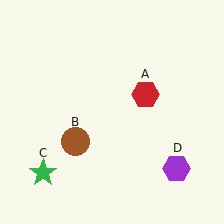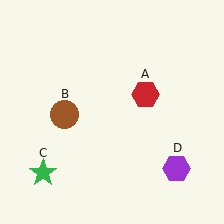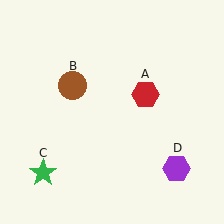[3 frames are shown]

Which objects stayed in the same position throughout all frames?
Red hexagon (object A) and green star (object C) and purple hexagon (object D) remained stationary.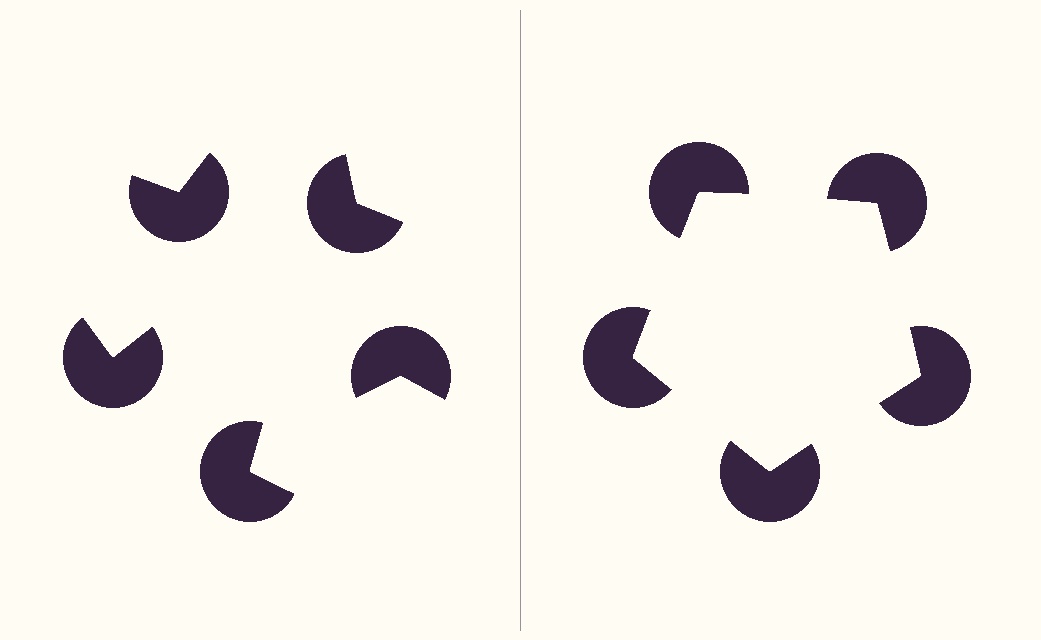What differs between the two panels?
The pac-man discs are positioned identically on both sides; only the wedge orientations differ. On the right they align to a pentagon; on the left they are misaligned.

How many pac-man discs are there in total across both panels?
10 — 5 on each side.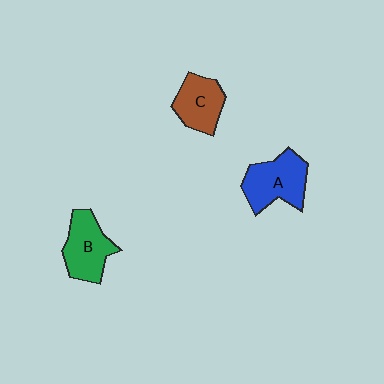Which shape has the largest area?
Shape A (blue).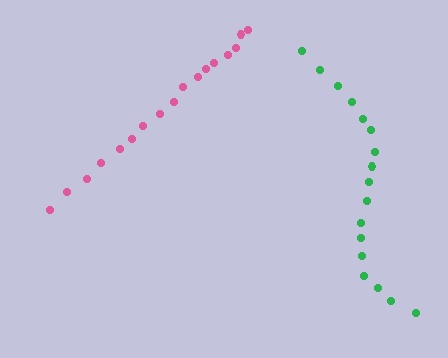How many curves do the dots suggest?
There are 2 distinct paths.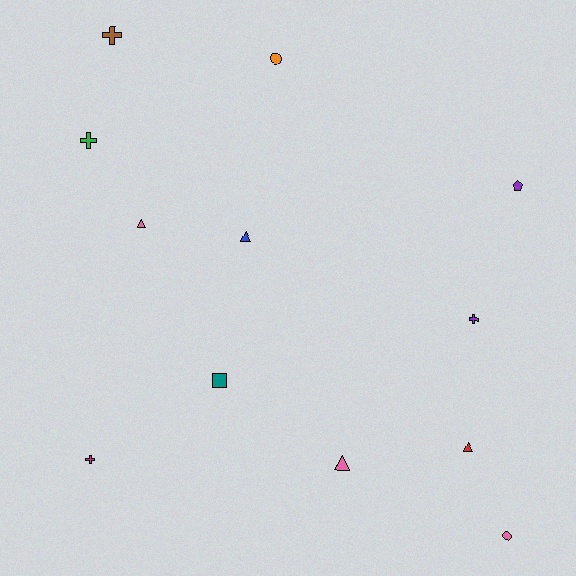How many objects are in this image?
There are 12 objects.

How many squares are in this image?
There is 1 square.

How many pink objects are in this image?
There are 3 pink objects.